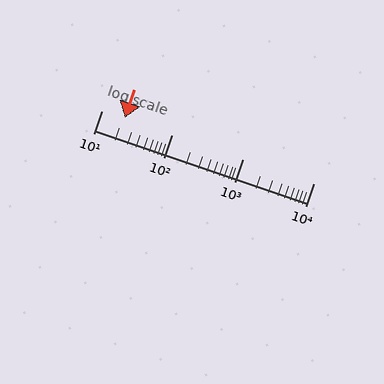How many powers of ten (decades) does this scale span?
The scale spans 3 decades, from 10 to 10000.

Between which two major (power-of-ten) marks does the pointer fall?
The pointer is between 10 and 100.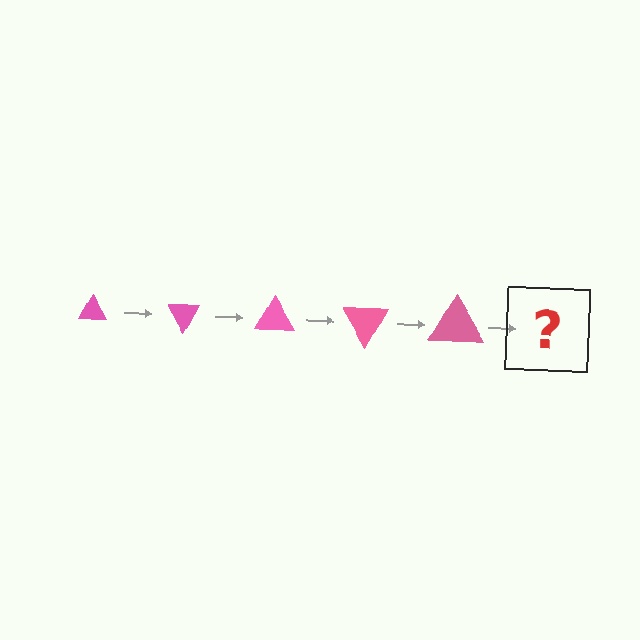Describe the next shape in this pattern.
It should be a triangle, larger than the previous one and rotated 300 degrees from the start.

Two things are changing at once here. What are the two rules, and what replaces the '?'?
The two rules are that the triangle grows larger each step and it rotates 60 degrees each step. The '?' should be a triangle, larger than the previous one and rotated 300 degrees from the start.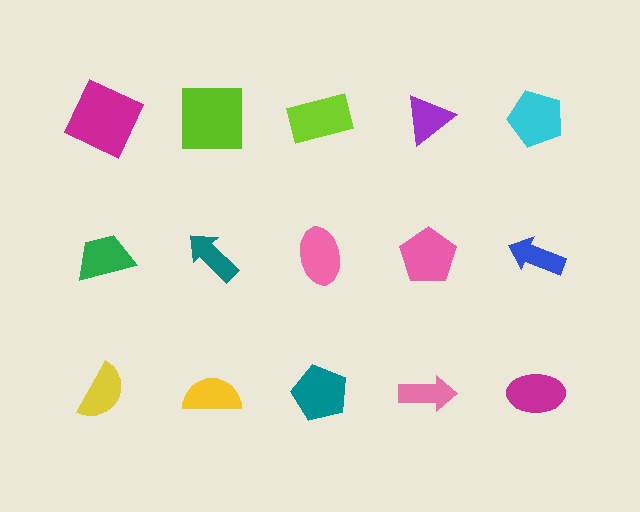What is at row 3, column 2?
A yellow semicircle.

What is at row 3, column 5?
A magenta ellipse.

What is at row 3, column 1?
A yellow semicircle.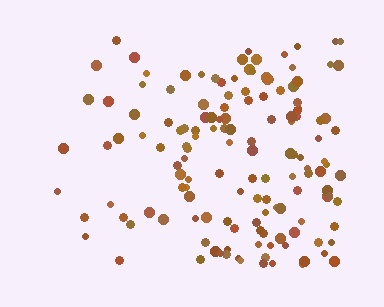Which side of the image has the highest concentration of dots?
The right.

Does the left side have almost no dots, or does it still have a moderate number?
Still a moderate number, just noticeably fewer than the right.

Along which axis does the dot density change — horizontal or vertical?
Horizontal.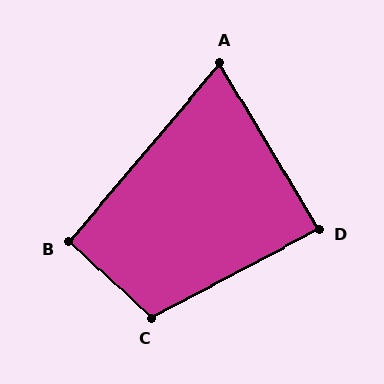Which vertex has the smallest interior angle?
A, at approximately 71 degrees.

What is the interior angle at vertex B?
Approximately 93 degrees (approximately right).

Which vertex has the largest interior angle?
C, at approximately 109 degrees.